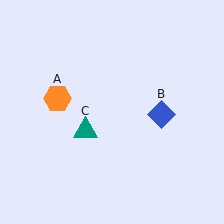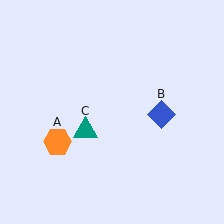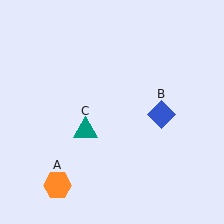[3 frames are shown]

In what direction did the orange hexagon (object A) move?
The orange hexagon (object A) moved down.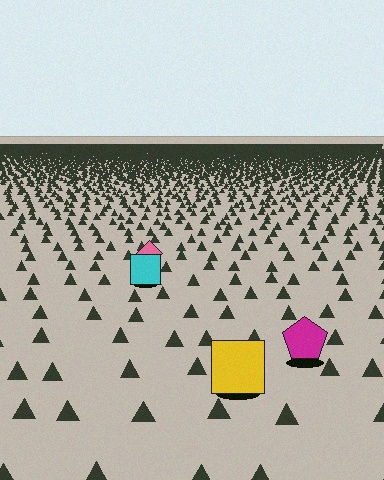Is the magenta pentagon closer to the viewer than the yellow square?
No. The yellow square is closer — you can tell from the texture gradient: the ground texture is coarser near it.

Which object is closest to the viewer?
The yellow square is closest. The texture marks near it are larger and more spread out.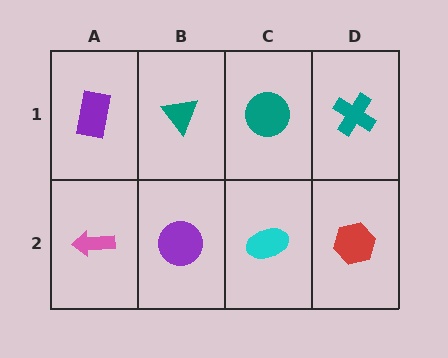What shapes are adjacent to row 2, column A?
A purple rectangle (row 1, column A), a purple circle (row 2, column B).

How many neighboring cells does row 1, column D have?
2.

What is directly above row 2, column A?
A purple rectangle.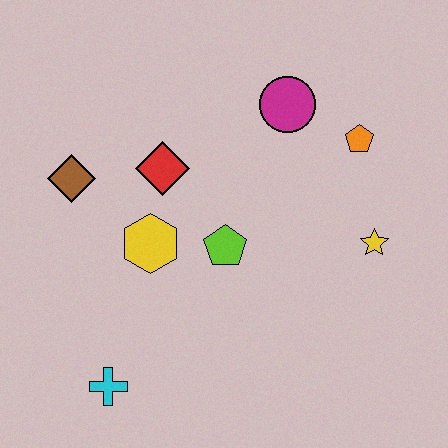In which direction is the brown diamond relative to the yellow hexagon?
The brown diamond is to the left of the yellow hexagon.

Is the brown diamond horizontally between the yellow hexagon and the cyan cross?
No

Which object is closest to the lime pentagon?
The yellow hexagon is closest to the lime pentagon.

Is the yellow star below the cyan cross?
No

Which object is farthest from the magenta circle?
The cyan cross is farthest from the magenta circle.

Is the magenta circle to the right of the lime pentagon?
Yes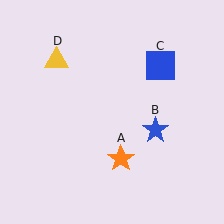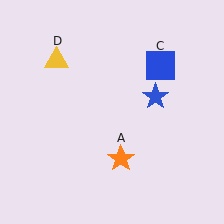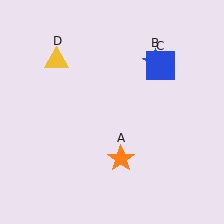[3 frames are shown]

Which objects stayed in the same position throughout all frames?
Orange star (object A) and blue square (object C) and yellow triangle (object D) remained stationary.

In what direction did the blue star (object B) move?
The blue star (object B) moved up.